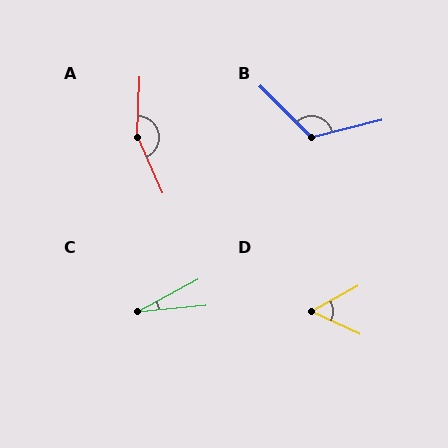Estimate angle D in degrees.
Approximately 54 degrees.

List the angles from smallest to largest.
C (22°), D (54°), B (121°), A (154°).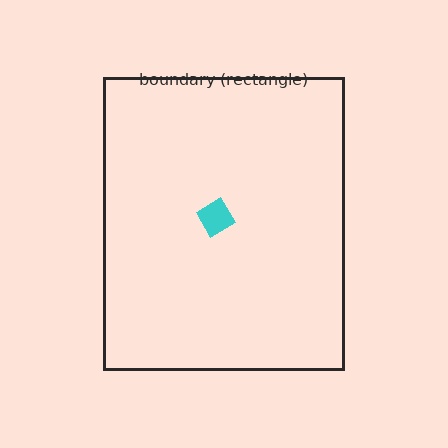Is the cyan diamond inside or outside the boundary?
Inside.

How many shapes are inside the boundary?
1 inside, 0 outside.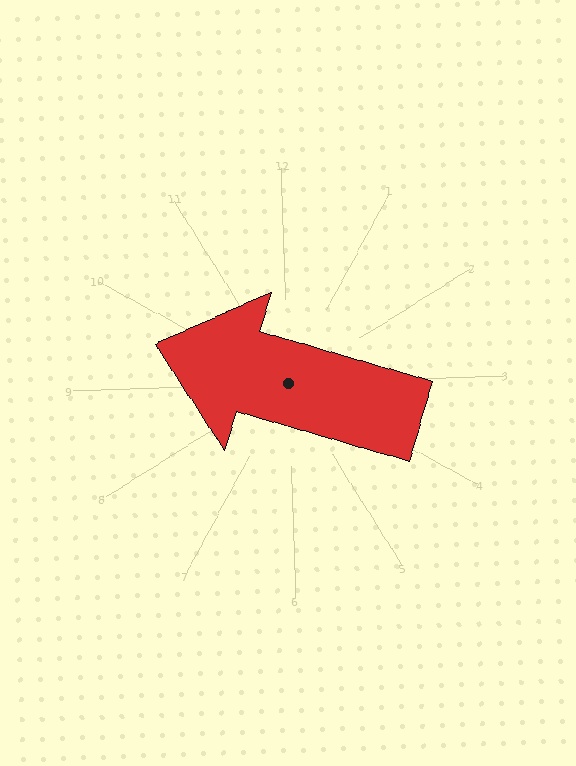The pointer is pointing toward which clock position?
Roughly 10 o'clock.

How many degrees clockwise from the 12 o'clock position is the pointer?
Approximately 288 degrees.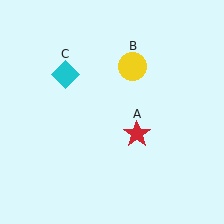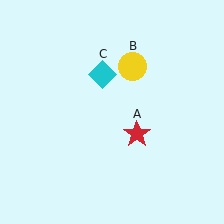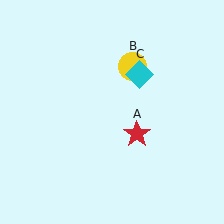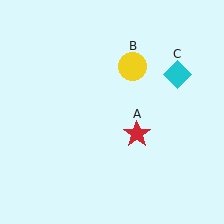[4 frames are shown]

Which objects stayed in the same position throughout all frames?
Red star (object A) and yellow circle (object B) remained stationary.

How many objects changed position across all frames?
1 object changed position: cyan diamond (object C).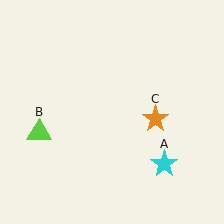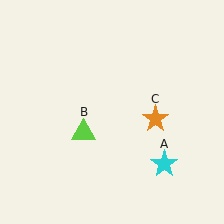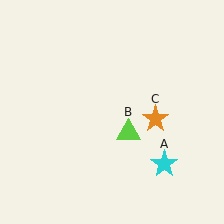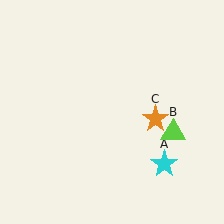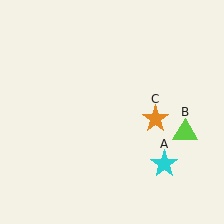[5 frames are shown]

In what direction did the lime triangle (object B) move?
The lime triangle (object B) moved right.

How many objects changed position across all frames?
1 object changed position: lime triangle (object B).